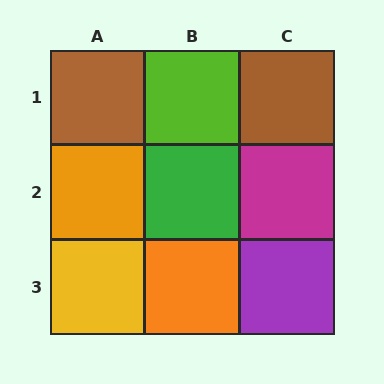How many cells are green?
1 cell is green.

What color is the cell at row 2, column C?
Magenta.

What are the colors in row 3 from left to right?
Yellow, orange, purple.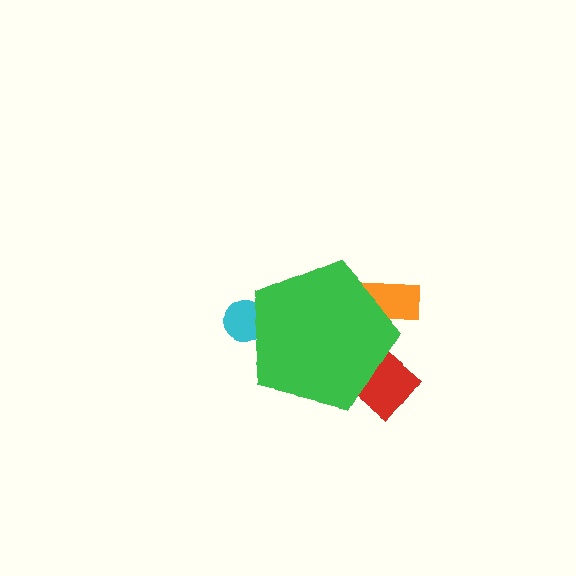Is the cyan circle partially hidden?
Yes, the cyan circle is partially hidden behind the green pentagon.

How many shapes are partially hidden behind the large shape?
3 shapes are partially hidden.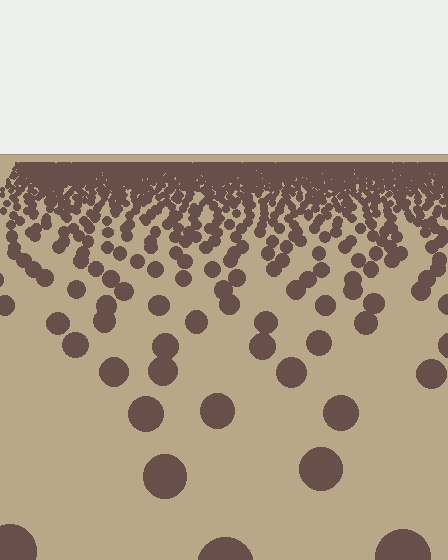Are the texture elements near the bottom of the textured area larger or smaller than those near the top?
Larger. Near the bottom, elements are closer to the viewer and appear at a bigger on-screen size.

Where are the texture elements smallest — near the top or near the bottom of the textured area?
Near the top.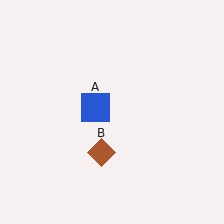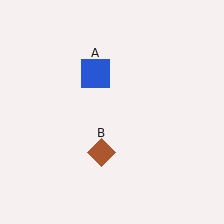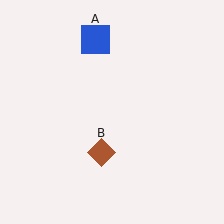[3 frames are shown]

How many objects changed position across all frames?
1 object changed position: blue square (object A).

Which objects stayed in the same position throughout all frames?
Brown diamond (object B) remained stationary.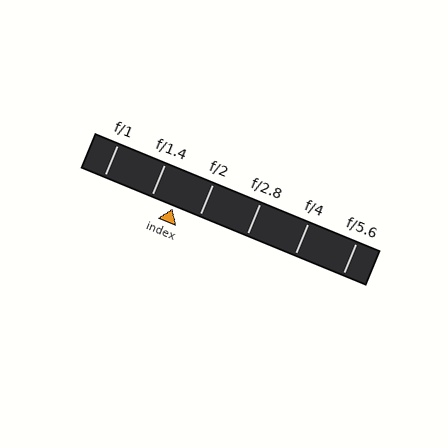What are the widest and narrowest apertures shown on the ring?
The widest aperture shown is f/1 and the narrowest is f/5.6.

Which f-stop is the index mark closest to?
The index mark is closest to f/1.4.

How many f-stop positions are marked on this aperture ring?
There are 6 f-stop positions marked.